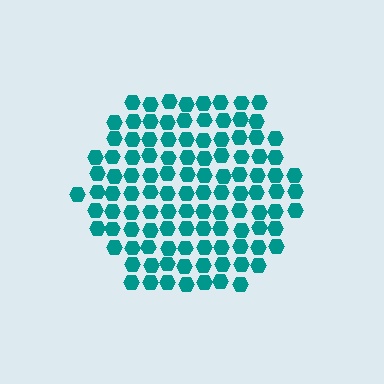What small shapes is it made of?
It is made of small hexagons.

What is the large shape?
The large shape is a hexagon.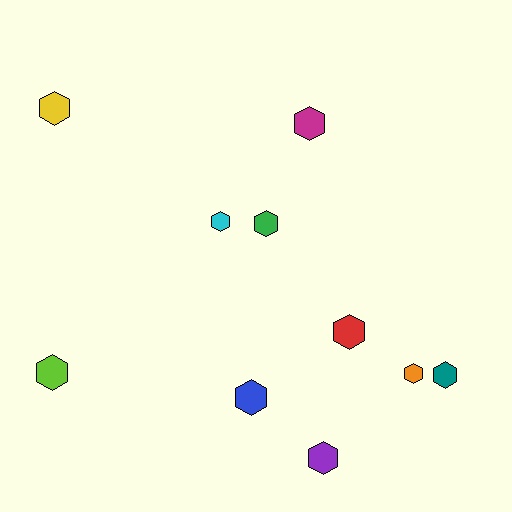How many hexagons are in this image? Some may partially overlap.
There are 10 hexagons.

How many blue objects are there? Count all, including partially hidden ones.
There is 1 blue object.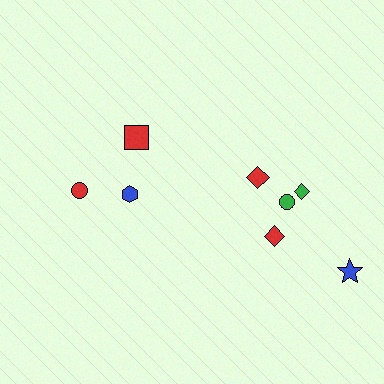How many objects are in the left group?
There are 3 objects.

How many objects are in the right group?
There are 5 objects.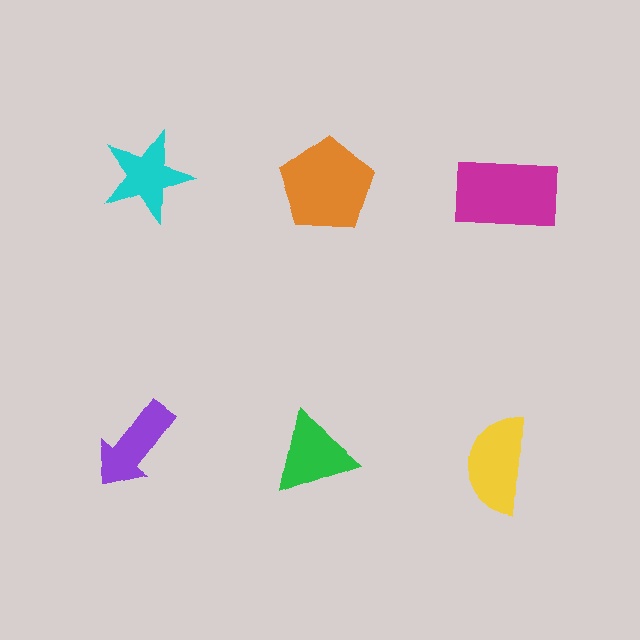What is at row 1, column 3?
A magenta rectangle.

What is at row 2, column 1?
A purple arrow.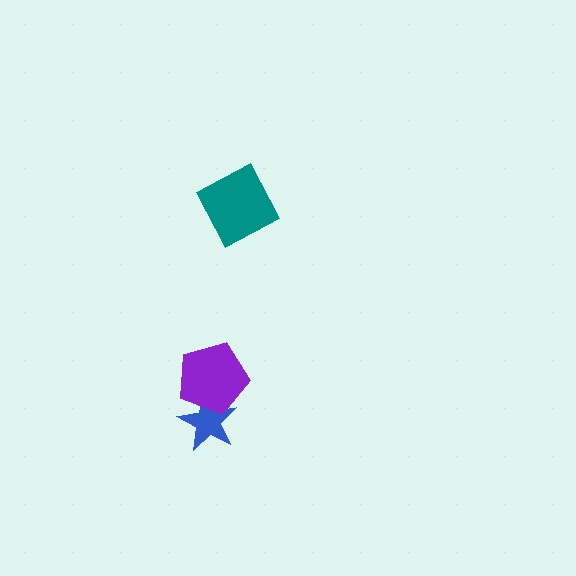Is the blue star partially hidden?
Yes, it is partially covered by another shape.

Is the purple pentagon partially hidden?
No, no other shape covers it.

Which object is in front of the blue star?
The purple pentagon is in front of the blue star.